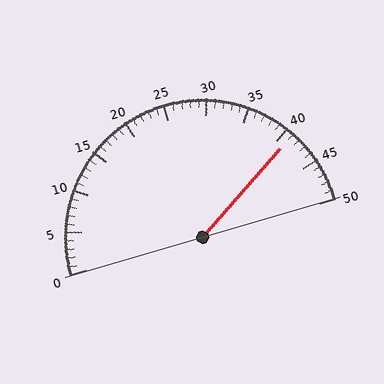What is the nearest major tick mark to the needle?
The nearest major tick mark is 40.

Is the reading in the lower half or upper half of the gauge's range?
The reading is in the upper half of the range (0 to 50).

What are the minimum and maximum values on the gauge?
The gauge ranges from 0 to 50.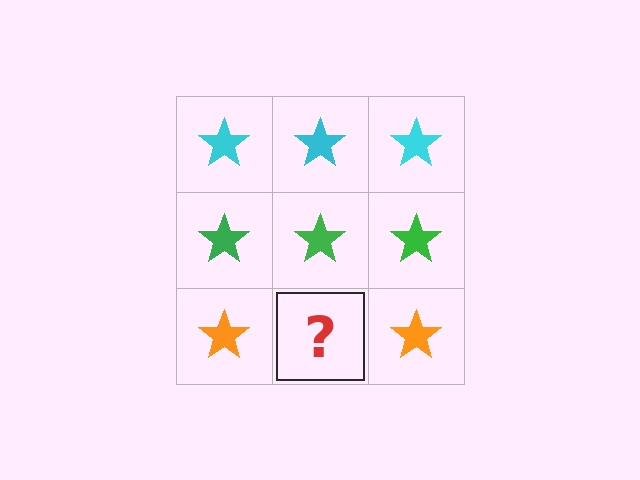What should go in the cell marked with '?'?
The missing cell should contain an orange star.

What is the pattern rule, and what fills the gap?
The rule is that each row has a consistent color. The gap should be filled with an orange star.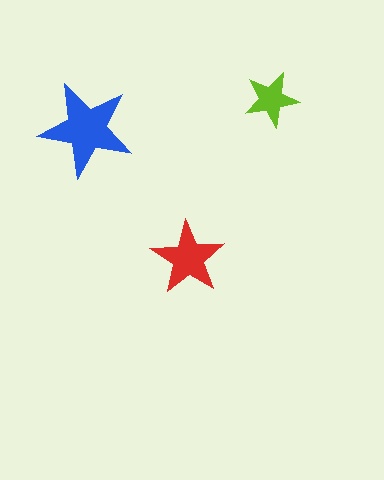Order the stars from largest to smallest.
the blue one, the red one, the lime one.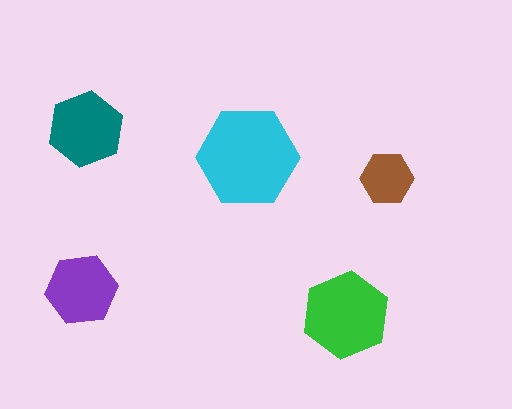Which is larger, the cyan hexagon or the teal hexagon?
The cyan one.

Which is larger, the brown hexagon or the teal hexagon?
The teal one.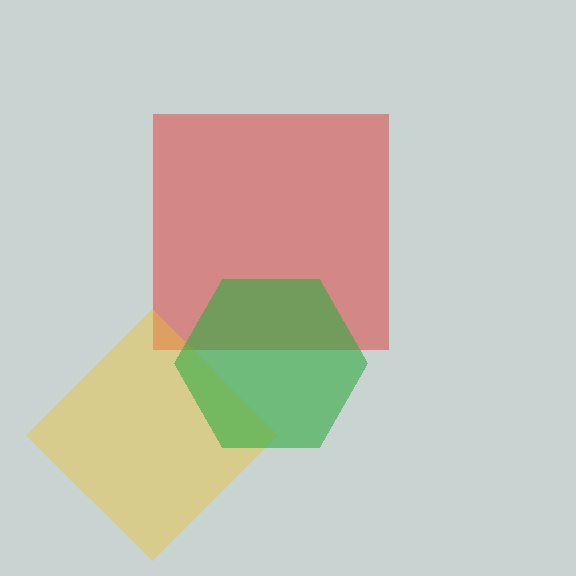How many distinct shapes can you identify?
There are 3 distinct shapes: a red square, a yellow diamond, a green hexagon.